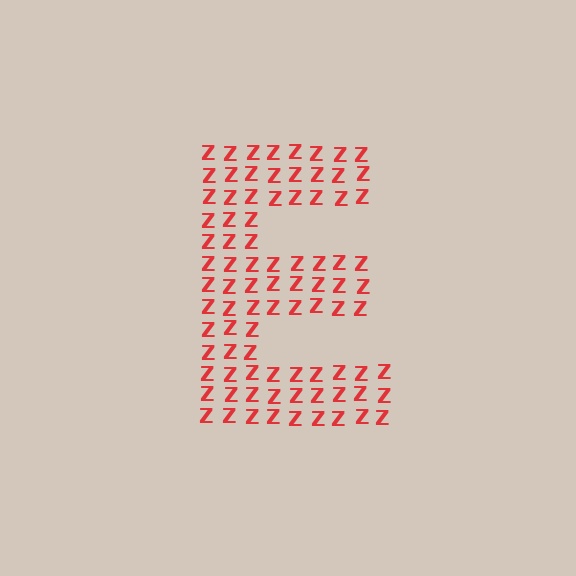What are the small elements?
The small elements are letter Z's.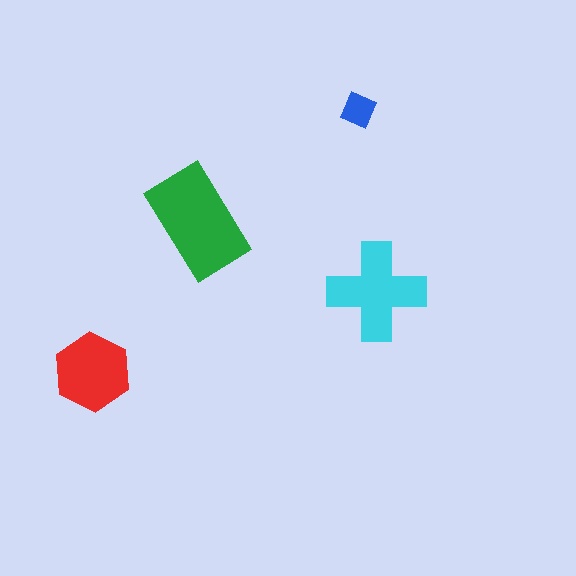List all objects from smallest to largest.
The blue diamond, the red hexagon, the cyan cross, the green rectangle.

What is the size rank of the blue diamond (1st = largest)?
4th.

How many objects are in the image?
There are 4 objects in the image.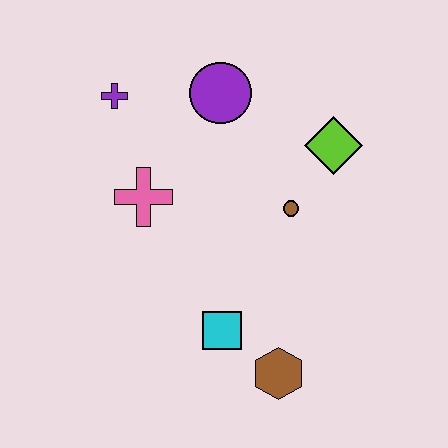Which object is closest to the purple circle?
The purple cross is closest to the purple circle.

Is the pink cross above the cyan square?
Yes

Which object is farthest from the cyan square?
The purple cross is farthest from the cyan square.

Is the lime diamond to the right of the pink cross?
Yes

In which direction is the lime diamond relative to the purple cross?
The lime diamond is to the right of the purple cross.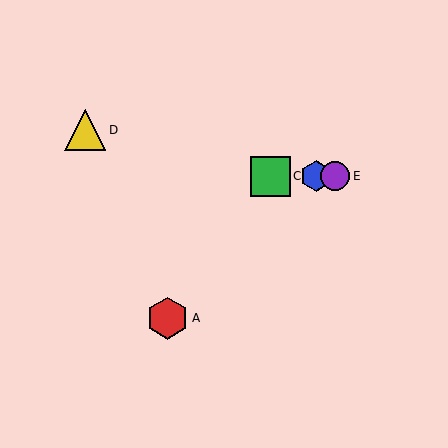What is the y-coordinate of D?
Object D is at y≈130.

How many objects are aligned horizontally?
3 objects (B, C, E) are aligned horizontally.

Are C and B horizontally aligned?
Yes, both are at y≈176.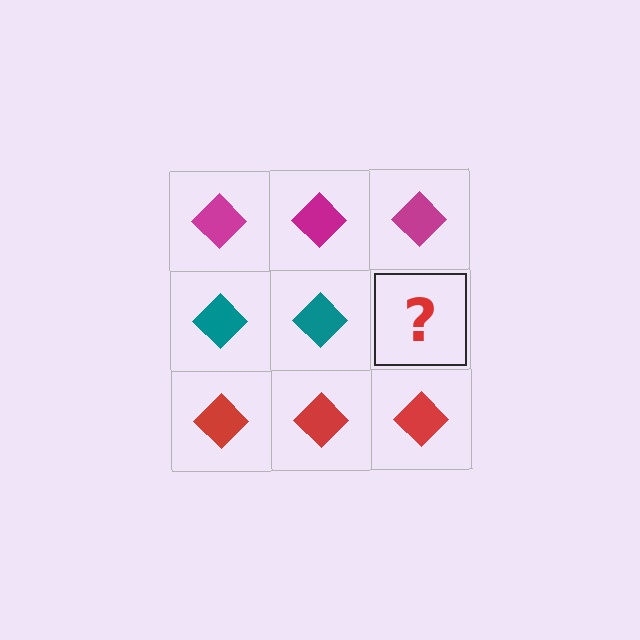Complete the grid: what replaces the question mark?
The question mark should be replaced with a teal diamond.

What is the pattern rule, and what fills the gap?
The rule is that each row has a consistent color. The gap should be filled with a teal diamond.